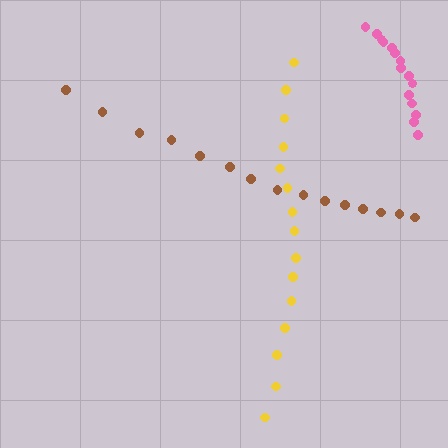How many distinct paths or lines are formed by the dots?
There are 3 distinct paths.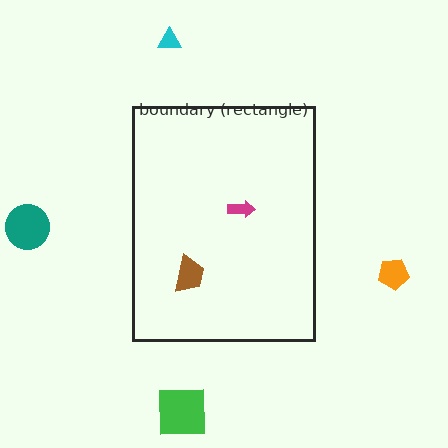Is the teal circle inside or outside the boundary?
Outside.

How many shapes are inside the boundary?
2 inside, 4 outside.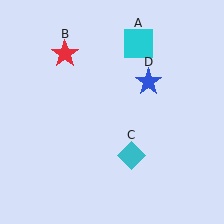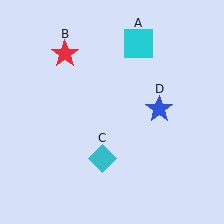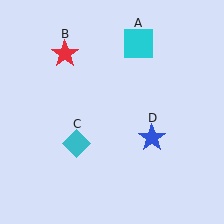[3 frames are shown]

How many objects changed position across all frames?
2 objects changed position: cyan diamond (object C), blue star (object D).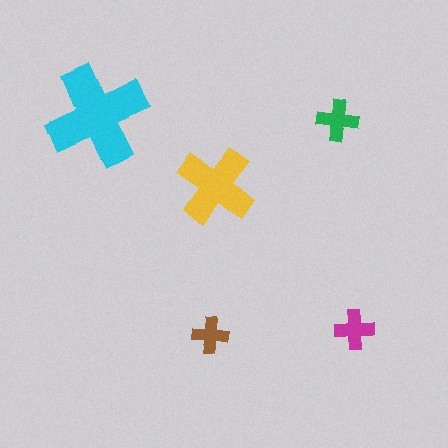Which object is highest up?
The cyan cross is topmost.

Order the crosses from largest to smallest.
the cyan one, the yellow one, the green one, the magenta one, the brown one.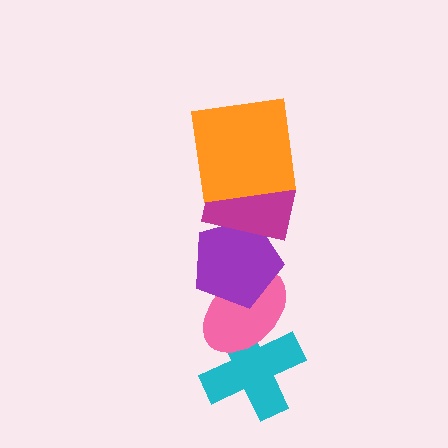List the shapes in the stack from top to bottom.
From top to bottom: the orange square, the magenta rectangle, the purple pentagon, the pink ellipse, the cyan cross.